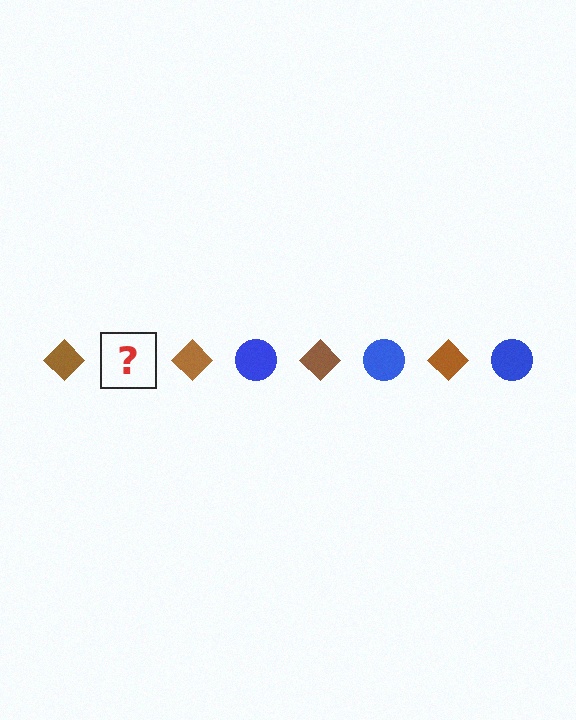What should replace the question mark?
The question mark should be replaced with a blue circle.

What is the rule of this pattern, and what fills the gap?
The rule is that the pattern alternates between brown diamond and blue circle. The gap should be filled with a blue circle.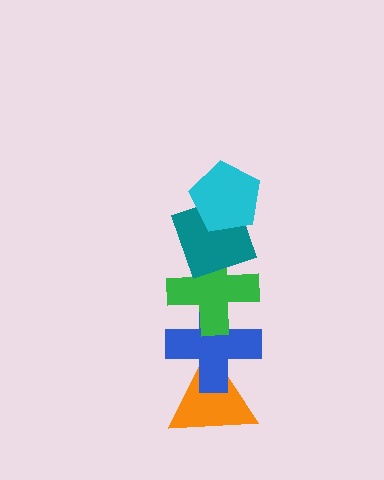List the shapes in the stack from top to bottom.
From top to bottom: the cyan pentagon, the teal diamond, the green cross, the blue cross, the orange triangle.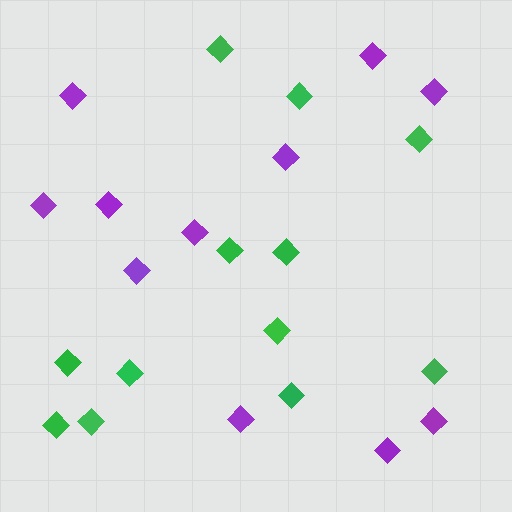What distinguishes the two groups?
There are 2 groups: one group of purple diamonds (11) and one group of green diamonds (12).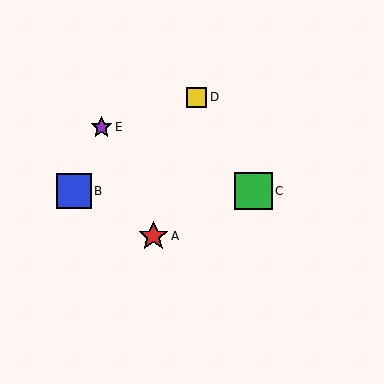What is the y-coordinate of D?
Object D is at y≈97.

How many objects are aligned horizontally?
2 objects (B, C) are aligned horizontally.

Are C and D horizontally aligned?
No, C is at y≈191 and D is at y≈97.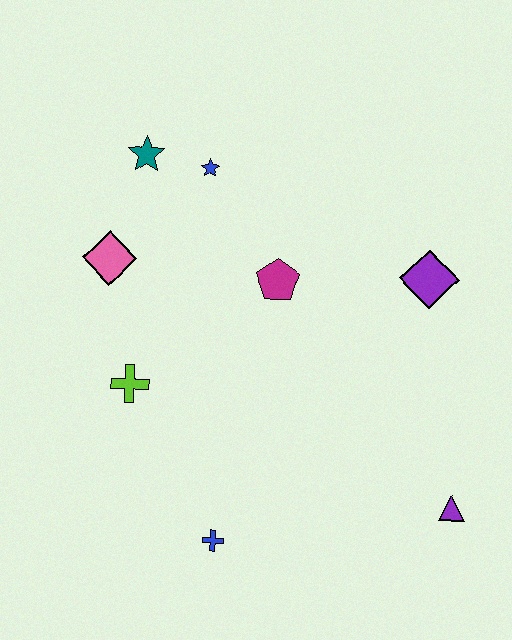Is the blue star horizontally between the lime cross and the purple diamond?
Yes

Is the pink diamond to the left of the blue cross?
Yes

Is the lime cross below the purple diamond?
Yes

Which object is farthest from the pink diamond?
The purple triangle is farthest from the pink diamond.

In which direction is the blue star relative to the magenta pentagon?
The blue star is above the magenta pentagon.